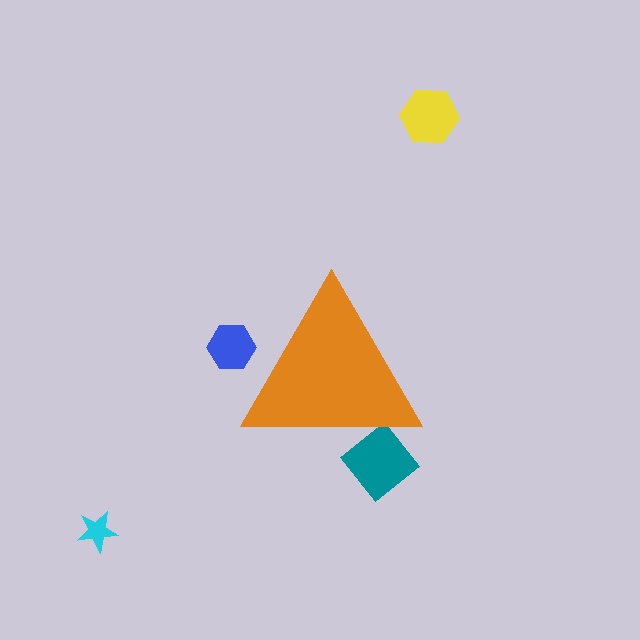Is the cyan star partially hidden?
No, the cyan star is fully visible.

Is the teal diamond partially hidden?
Yes, the teal diamond is partially hidden behind the orange triangle.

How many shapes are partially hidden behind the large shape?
2 shapes are partially hidden.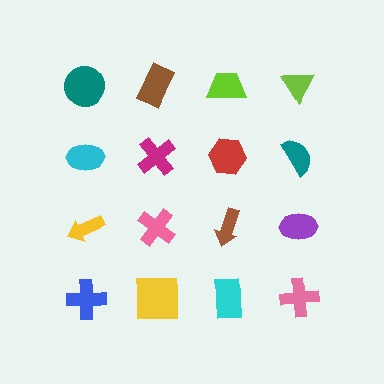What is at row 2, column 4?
A teal semicircle.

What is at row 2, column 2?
A magenta cross.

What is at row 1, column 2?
A brown rectangle.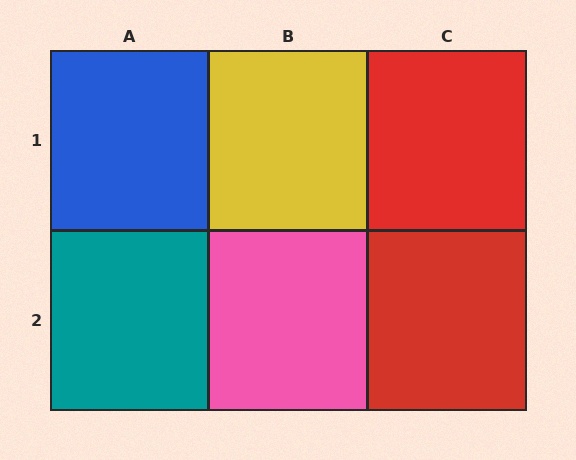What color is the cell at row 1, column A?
Blue.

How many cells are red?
2 cells are red.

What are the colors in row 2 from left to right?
Teal, pink, red.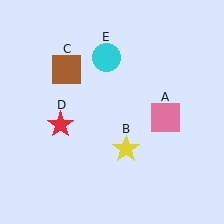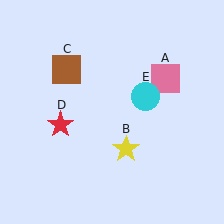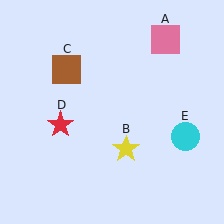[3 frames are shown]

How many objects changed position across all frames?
2 objects changed position: pink square (object A), cyan circle (object E).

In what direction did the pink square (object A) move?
The pink square (object A) moved up.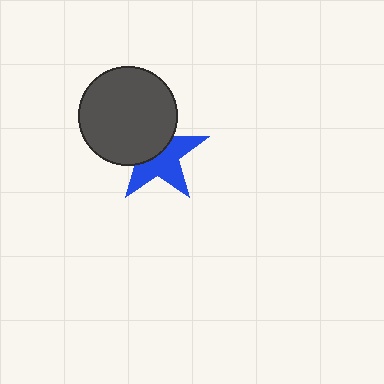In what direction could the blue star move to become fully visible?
The blue star could move toward the lower-right. That would shift it out from behind the dark gray circle entirely.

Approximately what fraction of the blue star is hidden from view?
Roughly 45% of the blue star is hidden behind the dark gray circle.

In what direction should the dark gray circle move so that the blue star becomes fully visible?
The dark gray circle should move toward the upper-left. That is the shortest direction to clear the overlap and leave the blue star fully visible.